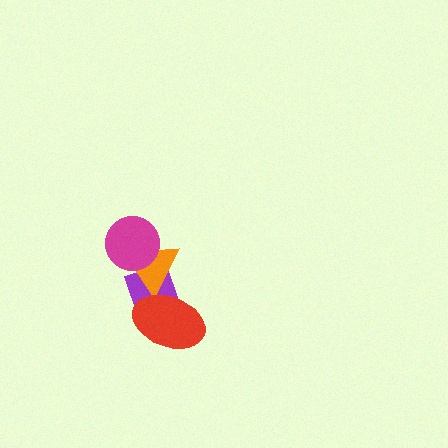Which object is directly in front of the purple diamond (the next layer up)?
The orange triangle is directly in front of the purple diamond.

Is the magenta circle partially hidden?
No, no other shape covers it.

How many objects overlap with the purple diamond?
3 objects overlap with the purple diamond.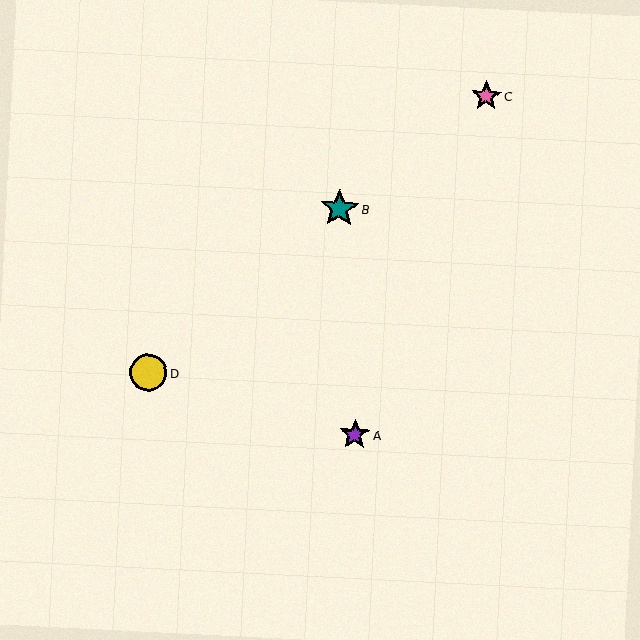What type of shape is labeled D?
Shape D is a yellow circle.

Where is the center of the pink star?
The center of the pink star is at (486, 96).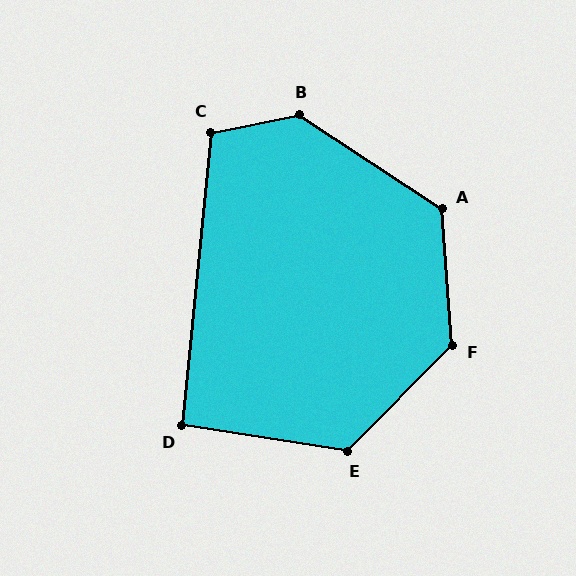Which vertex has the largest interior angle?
B, at approximately 135 degrees.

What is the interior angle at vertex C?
Approximately 107 degrees (obtuse).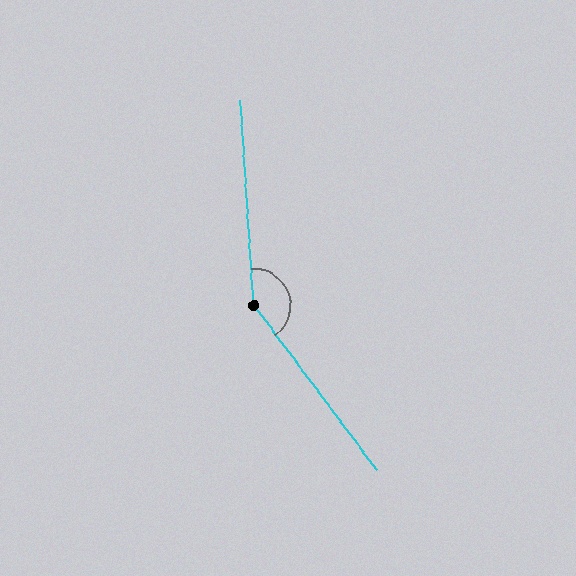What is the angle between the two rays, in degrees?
Approximately 147 degrees.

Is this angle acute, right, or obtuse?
It is obtuse.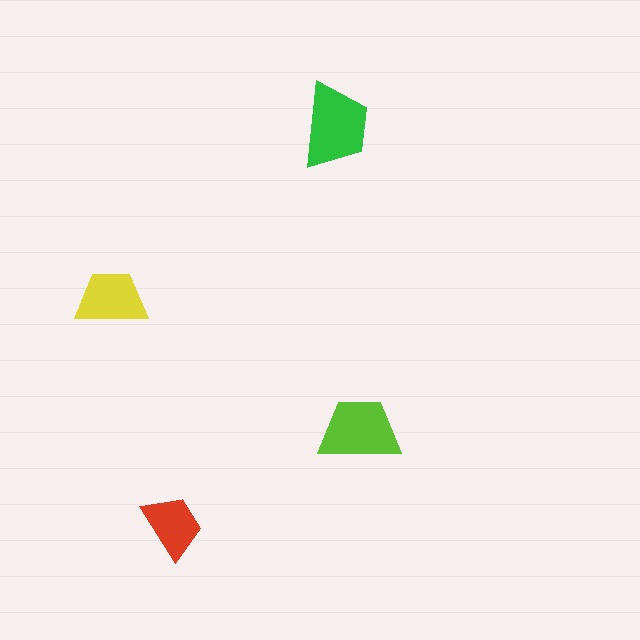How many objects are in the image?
There are 4 objects in the image.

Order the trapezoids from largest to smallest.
the green one, the lime one, the yellow one, the red one.